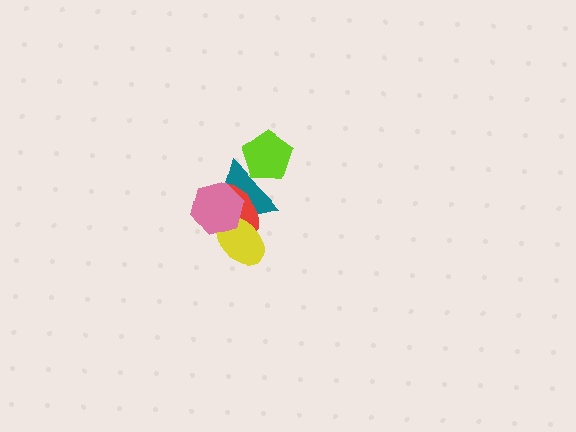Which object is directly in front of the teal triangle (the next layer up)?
The red ellipse is directly in front of the teal triangle.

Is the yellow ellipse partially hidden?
Yes, it is partially covered by another shape.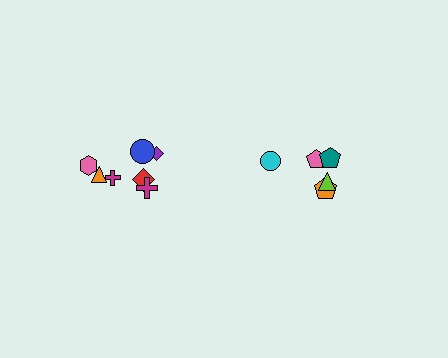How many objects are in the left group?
There are 7 objects.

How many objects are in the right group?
There are 5 objects.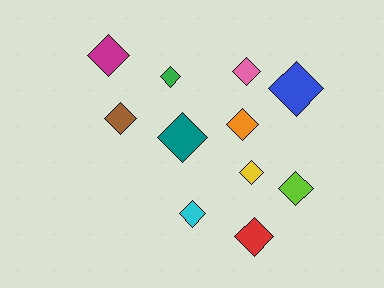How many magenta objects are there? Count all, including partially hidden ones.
There is 1 magenta object.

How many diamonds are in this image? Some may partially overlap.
There are 11 diamonds.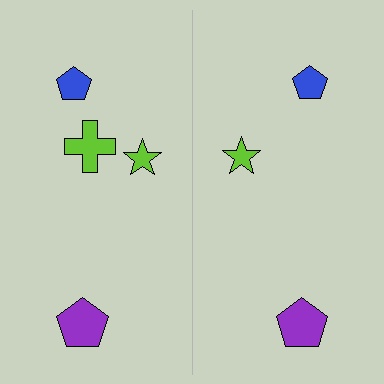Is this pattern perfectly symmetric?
No, the pattern is not perfectly symmetric. A lime cross is missing from the right side.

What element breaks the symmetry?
A lime cross is missing from the right side.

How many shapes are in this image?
There are 7 shapes in this image.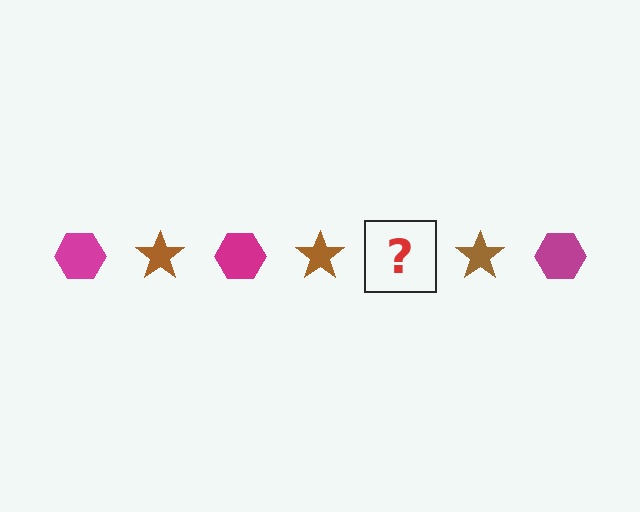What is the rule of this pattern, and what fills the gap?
The rule is that the pattern alternates between magenta hexagon and brown star. The gap should be filled with a magenta hexagon.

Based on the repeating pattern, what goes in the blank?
The blank should be a magenta hexagon.